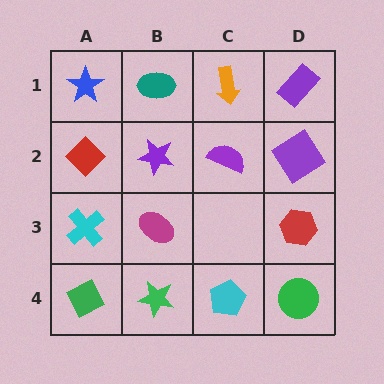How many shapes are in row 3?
3 shapes.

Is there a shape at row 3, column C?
No, that cell is empty.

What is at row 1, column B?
A teal ellipse.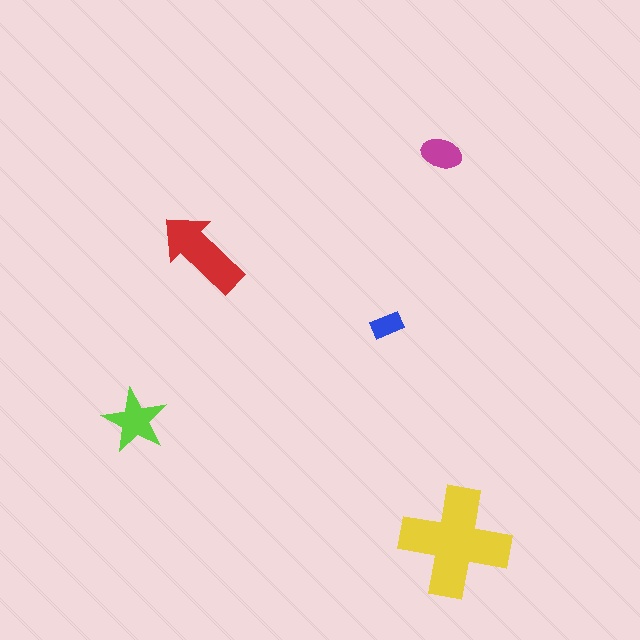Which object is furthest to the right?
The yellow cross is rightmost.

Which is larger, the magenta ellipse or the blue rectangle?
The magenta ellipse.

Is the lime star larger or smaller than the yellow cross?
Smaller.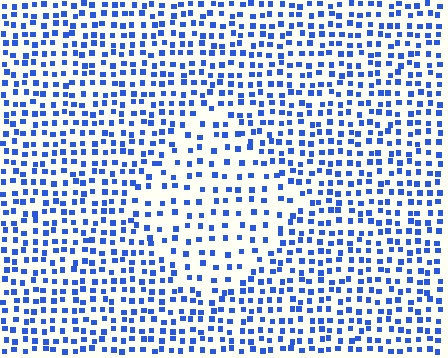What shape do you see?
I see a diamond.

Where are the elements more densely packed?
The elements are more densely packed outside the diamond boundary.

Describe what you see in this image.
The image contains small blue elements arranged at two different densities. A diamond-shaped region is visible where the elements are less densely packed than the surrounding area.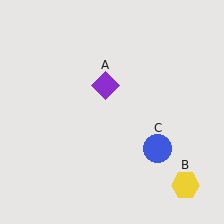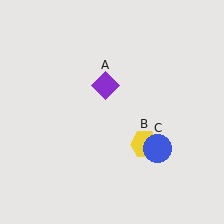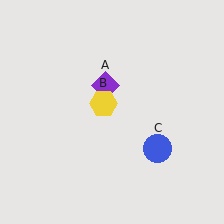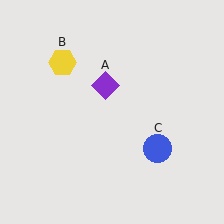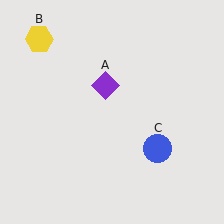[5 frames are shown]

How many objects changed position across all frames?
1 object changed position: yellow hexagon (object B).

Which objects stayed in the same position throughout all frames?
Purple diamond (object A) and blue circle (object C) remained stationary.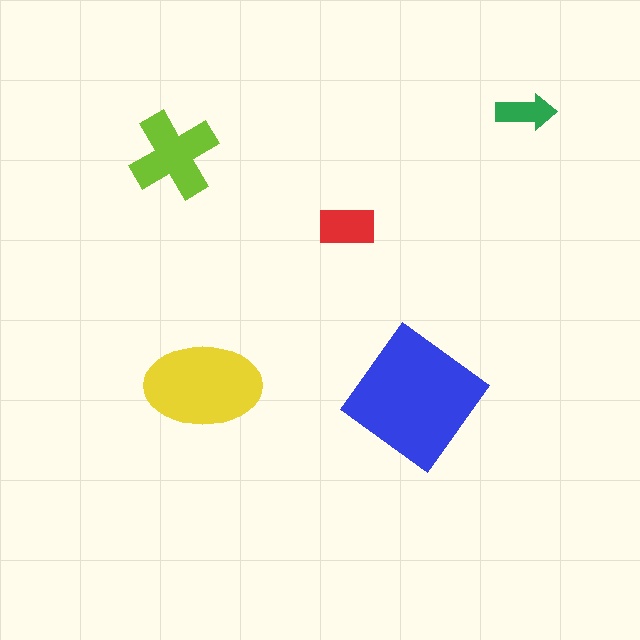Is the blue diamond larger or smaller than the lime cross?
Larger.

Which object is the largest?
The blue diamond.